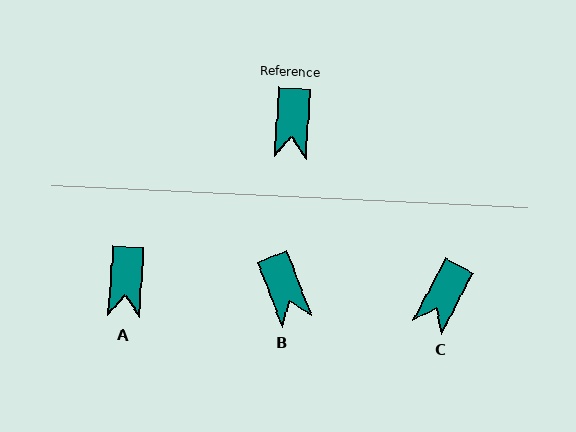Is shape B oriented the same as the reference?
No, it is off by about 24 degrees.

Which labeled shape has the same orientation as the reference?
A.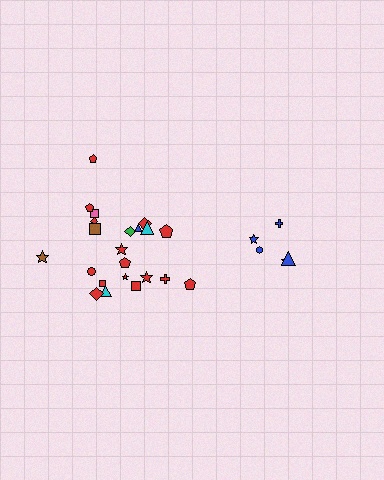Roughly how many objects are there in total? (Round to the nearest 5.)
Roughly 25 objects in total.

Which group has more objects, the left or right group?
The left group.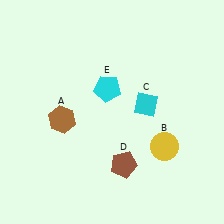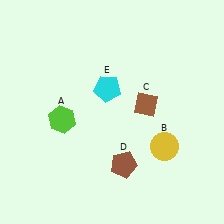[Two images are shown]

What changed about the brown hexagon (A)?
In Image 1, A is brown. In Image 2, it changed to lime.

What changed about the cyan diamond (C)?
In Image 1, C is cyan. In Image 2, it changed to brown.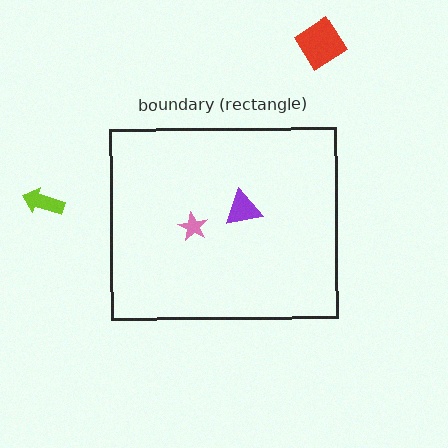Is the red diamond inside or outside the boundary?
Outside.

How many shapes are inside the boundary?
2 inside, 2 outside.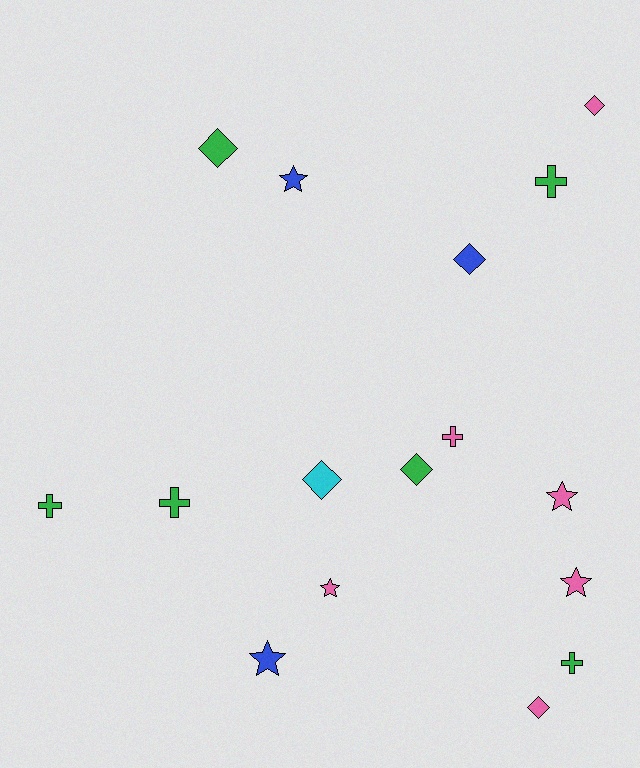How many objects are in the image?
There are 16 objects.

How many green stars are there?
There are no green stars.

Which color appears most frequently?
Green, with 6 objects.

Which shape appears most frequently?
Diamond, with 6 objects.